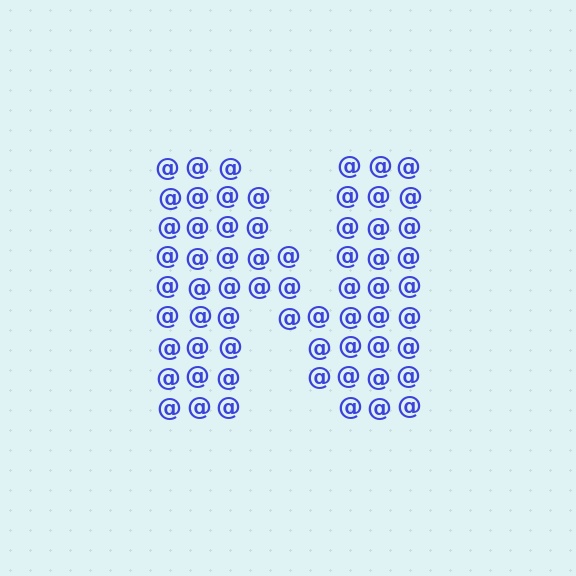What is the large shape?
The large shape is the letter N.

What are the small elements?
The small elements are at signs.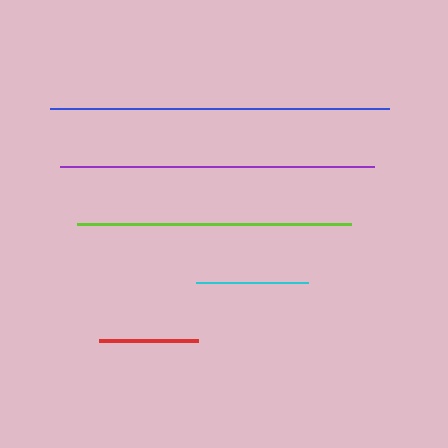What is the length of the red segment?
The red segment is approximately 98 pixels long.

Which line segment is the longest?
The blue line is the longest at approximately 338 pixels.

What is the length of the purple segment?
The purple segment is approximately 314 pixels long.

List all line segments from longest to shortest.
From longest to shortest: blue, purple, lime, cyan, red.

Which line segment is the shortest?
The red line is the shortest at approximately 98 pixels.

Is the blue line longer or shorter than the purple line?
The blue line is longer than the purple line.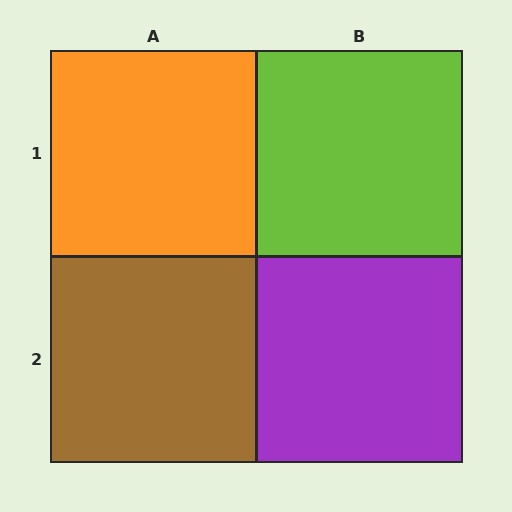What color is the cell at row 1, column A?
Orange.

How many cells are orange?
1 cell is orange.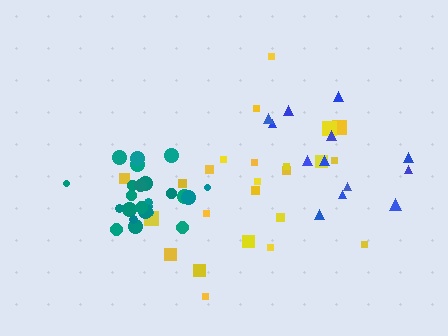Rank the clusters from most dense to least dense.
teal, yellow, blue.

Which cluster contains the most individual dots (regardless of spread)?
Teal (25).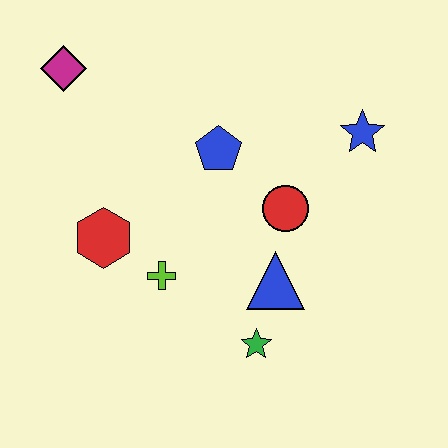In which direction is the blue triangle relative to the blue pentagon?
The blue triangle is below the blue pentagon.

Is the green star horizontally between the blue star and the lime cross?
Yes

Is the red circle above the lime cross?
Yes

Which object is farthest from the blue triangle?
The magenta diamond is farthest from the blue triangle.